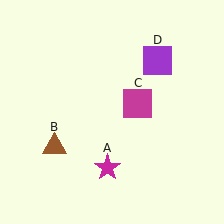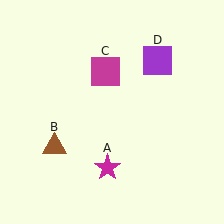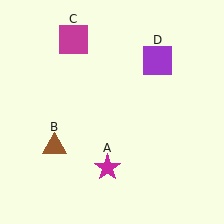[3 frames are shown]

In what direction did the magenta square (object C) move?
The magenta square (object C) moved up and to the left.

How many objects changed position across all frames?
1 object changed position: magenta square (object C).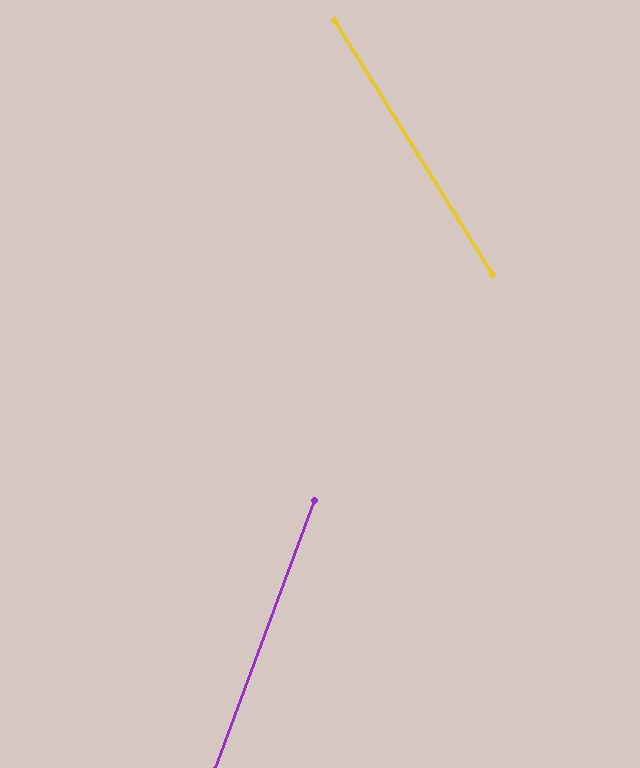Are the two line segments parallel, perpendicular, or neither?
Neither parallel nor perpendicular — they differ by about 52°.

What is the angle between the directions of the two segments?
Approximately 52 degrees.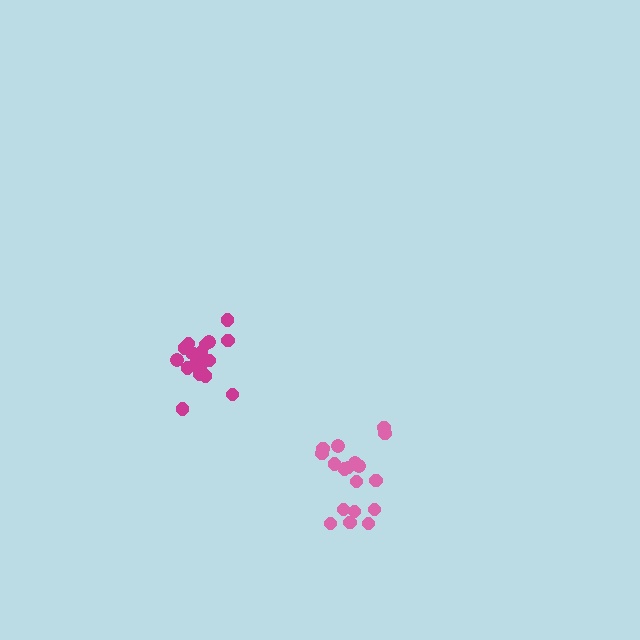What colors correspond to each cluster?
The clusters are colored: pink, magenta.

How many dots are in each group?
Group 1: 18 dots, Group 2: 19 dots (37 total).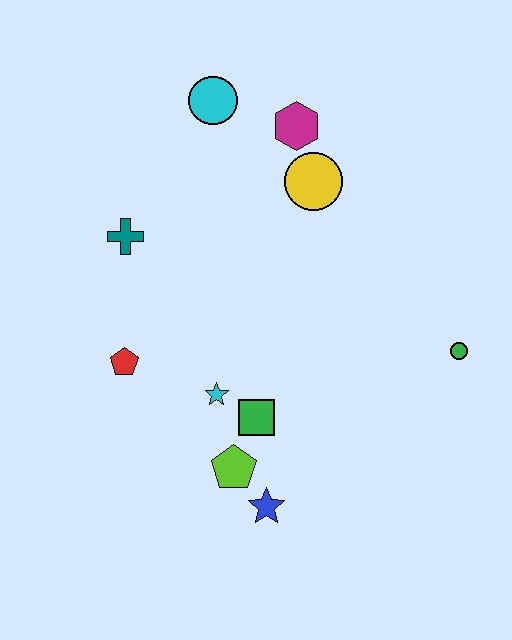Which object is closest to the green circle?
The green square is closest to the green circle.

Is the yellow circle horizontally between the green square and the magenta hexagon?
No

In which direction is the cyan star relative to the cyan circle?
The cyan star is below the cyan circle.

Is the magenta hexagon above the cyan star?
Yes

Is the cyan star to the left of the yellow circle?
Yes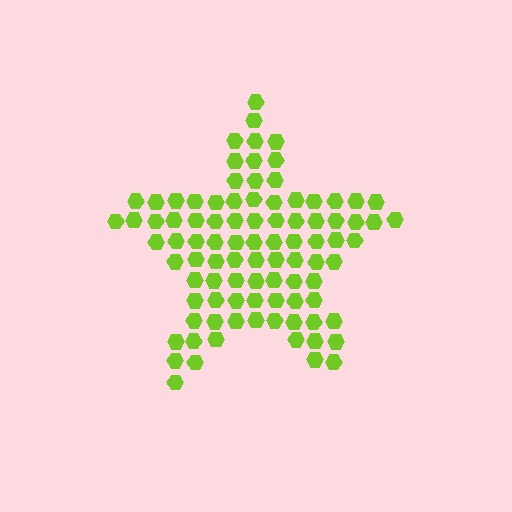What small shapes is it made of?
It is made of small hexagons.